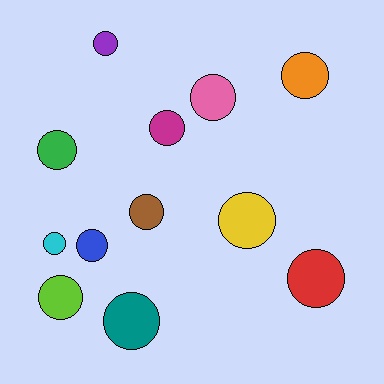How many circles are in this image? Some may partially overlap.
There are 12 circles.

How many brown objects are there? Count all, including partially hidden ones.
There is 1 brown object.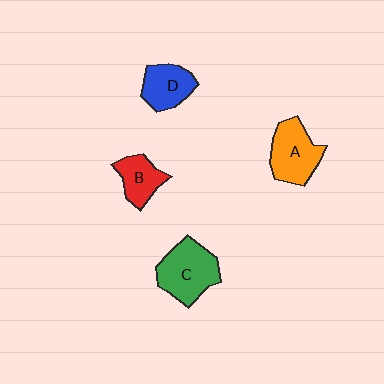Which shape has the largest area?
Shape C (green).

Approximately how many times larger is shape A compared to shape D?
Approximately 1.3 times.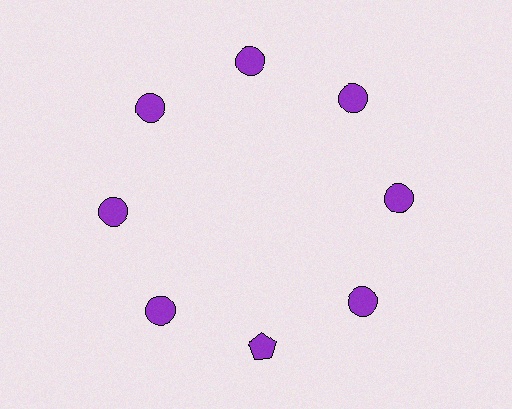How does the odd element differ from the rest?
It has a different shape: pentagon instead of circle.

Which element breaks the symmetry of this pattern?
The purple pentagon at roughly the 6 o'clock position breaks the symmetry. All other shapes are purple circles.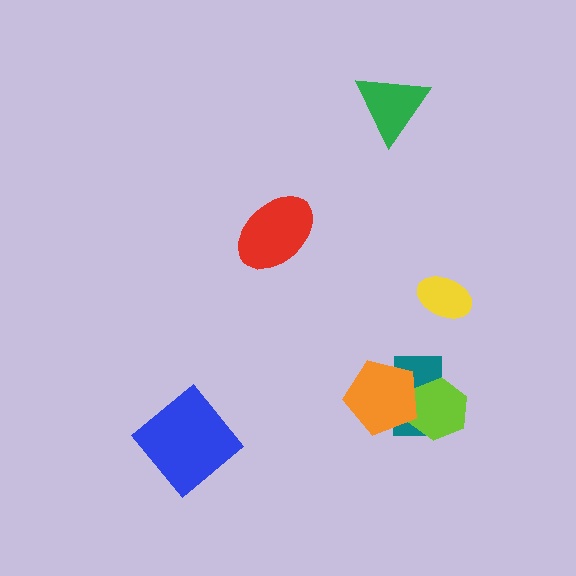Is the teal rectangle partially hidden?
Yes, it is partially covered by another shape.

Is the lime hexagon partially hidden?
Yes, it is partially covered by another shape.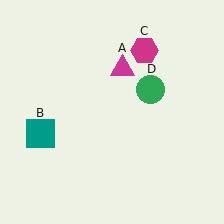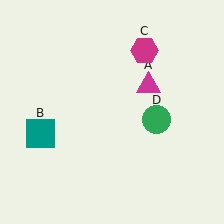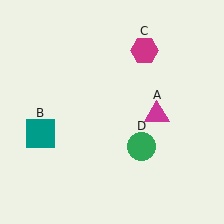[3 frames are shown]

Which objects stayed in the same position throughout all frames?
Teal square (object B) and magenta hexagon (object C) remained stationary.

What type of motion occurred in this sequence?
The magenta triangle (object A), green circle (object D) rotated clockwise around the center of the scene.